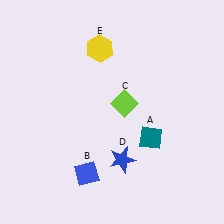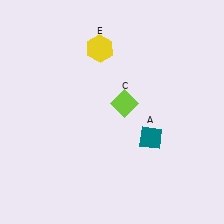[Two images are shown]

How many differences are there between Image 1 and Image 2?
There are 2 differences between the two images.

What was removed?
The blue diamond (B), the blue star (D) were removed in Image 2.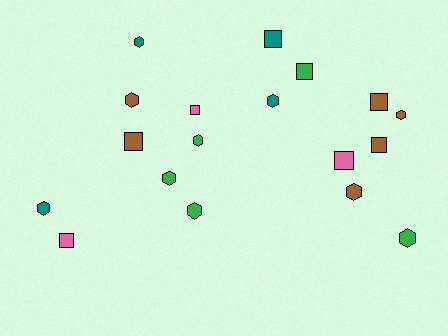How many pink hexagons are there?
There are no pink hexagons.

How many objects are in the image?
There are 18 objects.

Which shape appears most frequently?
Hexagon, with 10 objects.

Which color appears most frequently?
Brown, with 6 objects.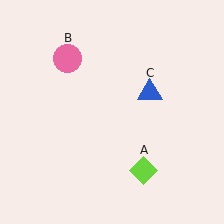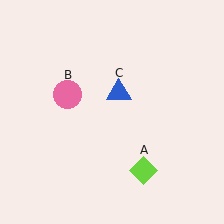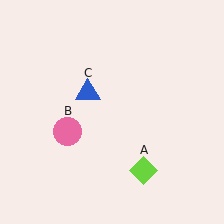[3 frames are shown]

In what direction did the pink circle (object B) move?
The pink circle (object B) moved down.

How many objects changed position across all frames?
2 objects changed position: pink circle (object B), blue triangle (object C).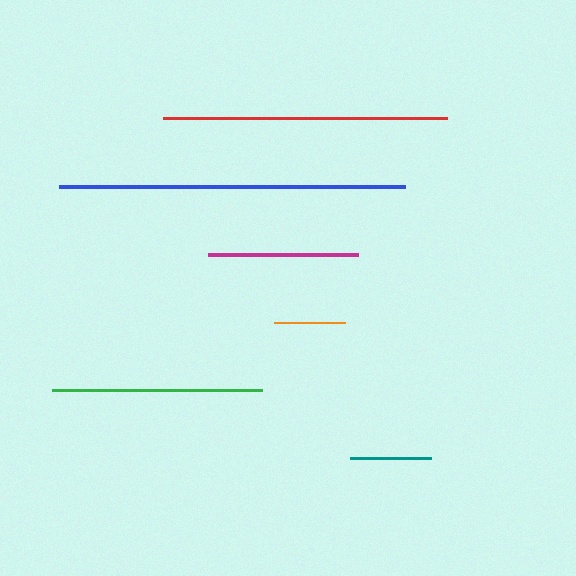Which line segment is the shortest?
The orange line is the shortest at approximately 71 pixels.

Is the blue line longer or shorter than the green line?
The blue line is longer than the green line.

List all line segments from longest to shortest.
From longest to shortest: blue, red, green, magenta, teal, orange.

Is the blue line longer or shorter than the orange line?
The blue line is longer than the orange line.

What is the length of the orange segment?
The orange segment is approximately 71 pixels long.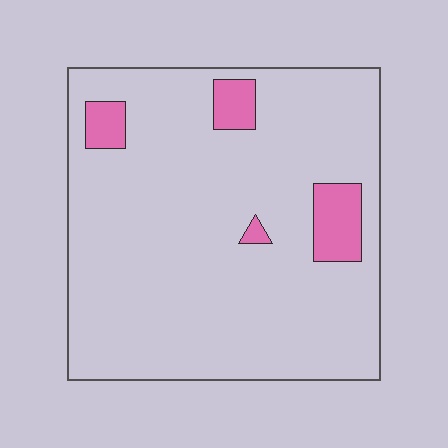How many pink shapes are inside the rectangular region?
4.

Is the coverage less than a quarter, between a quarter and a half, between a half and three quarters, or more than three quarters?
Less than a quarter.